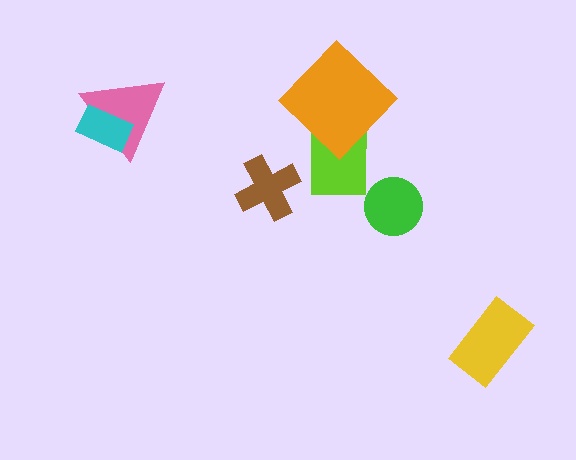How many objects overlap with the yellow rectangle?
0 objects overlap with the yellow rectangle.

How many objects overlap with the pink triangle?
1 object overlaps with the pink triangle.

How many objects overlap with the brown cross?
0 objects overlap with the brown cross.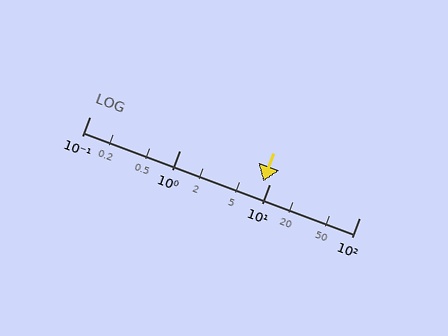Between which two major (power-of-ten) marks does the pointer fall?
The pointer is between 1 and 10.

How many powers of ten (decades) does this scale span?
The scale spans 3 decades, from 0.1 to 100.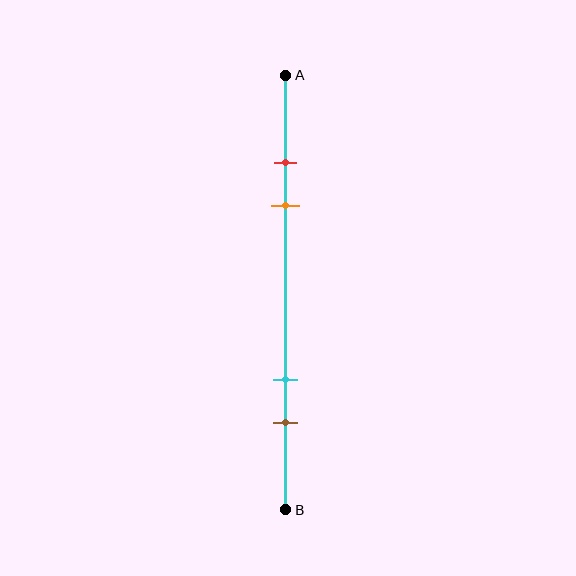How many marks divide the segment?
There are 4 marks dividing the segment.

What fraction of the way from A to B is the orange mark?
The orange mark is approximately 30% (0.3) of the way from A to B.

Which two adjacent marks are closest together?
The red and orange marks are the closest adjacent pair.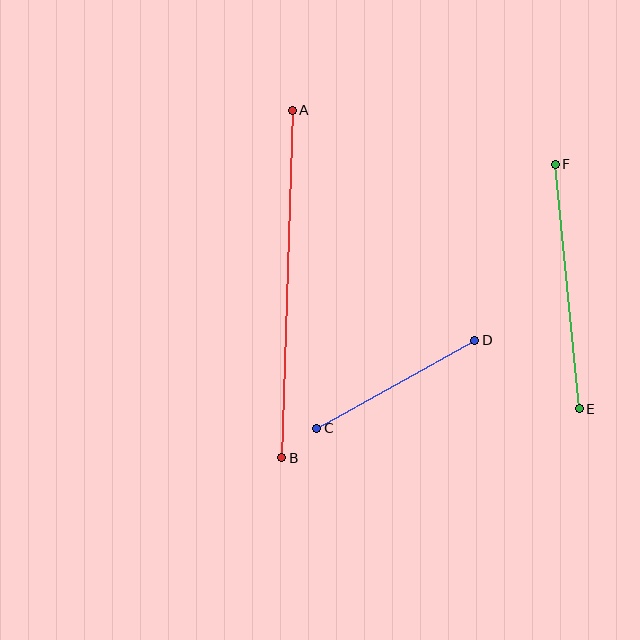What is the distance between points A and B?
The distance is approximately 348 pixels.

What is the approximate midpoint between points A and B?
The midpoint is at approximately (287, 284) pixels.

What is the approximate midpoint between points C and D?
The midpoint is at approximately (396, 384) pixels.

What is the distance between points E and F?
The distance is approximately 246 pixels.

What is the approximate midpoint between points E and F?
The midpoint is at approximately (567, 286) pixels.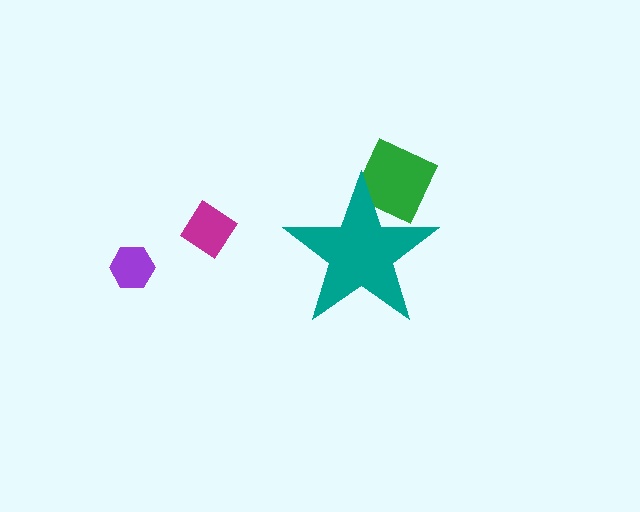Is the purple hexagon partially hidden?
No, the purple hexagon is fully visible.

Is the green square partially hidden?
Yes, the green square is partially hidden behind the teal star.